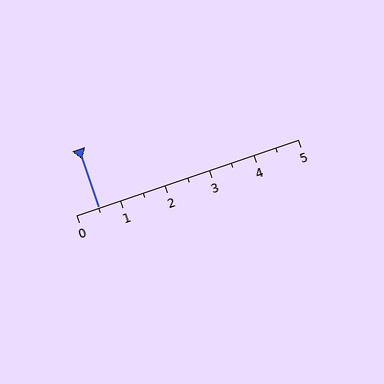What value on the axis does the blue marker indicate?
The marker indicates approximately 0.5.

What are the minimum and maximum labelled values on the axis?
The axis runs from 0 to 5.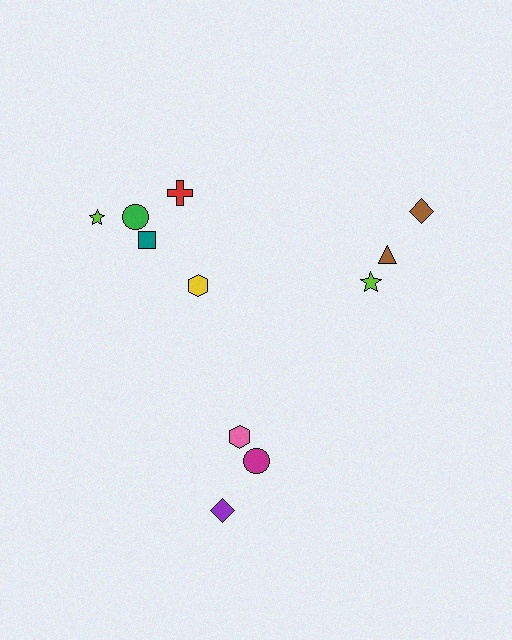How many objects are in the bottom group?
There are 3 objects.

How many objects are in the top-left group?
There are 5 objects.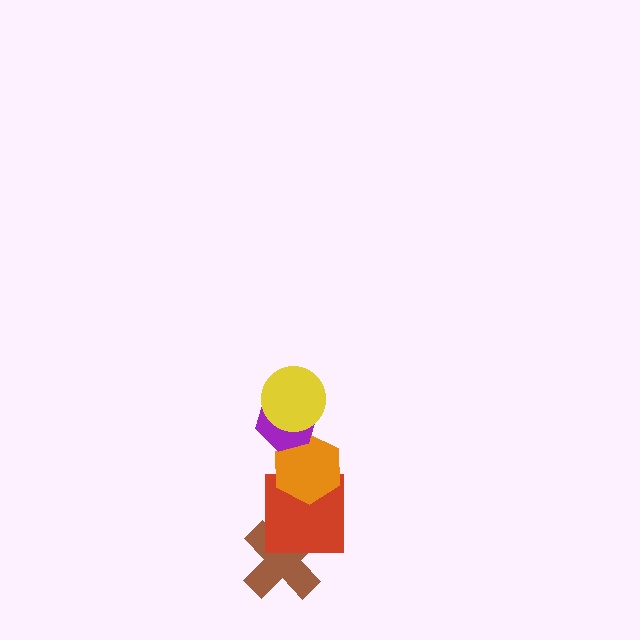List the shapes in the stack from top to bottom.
From top to bottom: the yellow circle, the purple hexagon, the orange hexagon, the red square, the brown cross.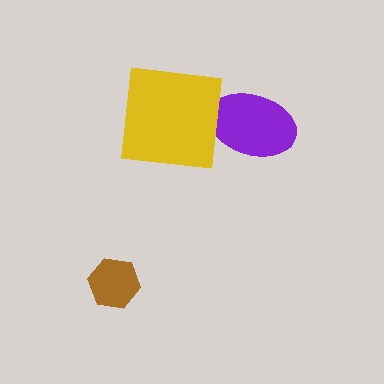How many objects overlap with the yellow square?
1 object overlaps with the yellow square.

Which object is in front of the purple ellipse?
The yellow square is in front of the purple ellipse.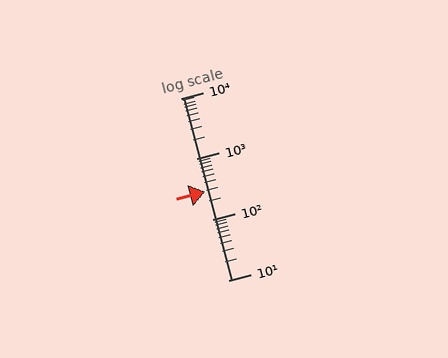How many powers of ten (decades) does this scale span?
The scale spans 3 decades, from 10 to 10000.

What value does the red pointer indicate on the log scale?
The pointer indicates approximately 290.